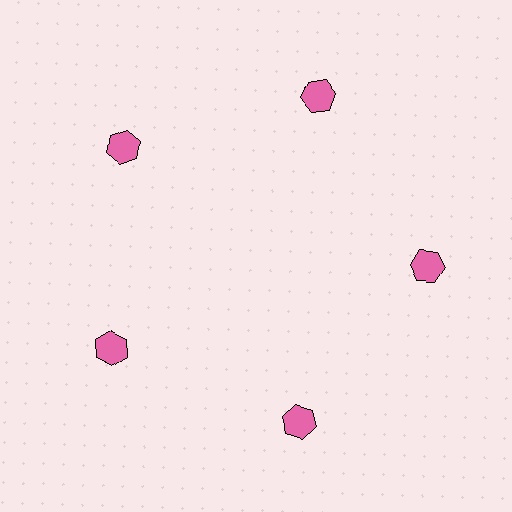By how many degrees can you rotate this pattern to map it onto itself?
The pattern maps onto itself every 72 degrees of rotation.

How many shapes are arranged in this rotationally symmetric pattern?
There are 5 shapes, arranged in 5 groups of 1.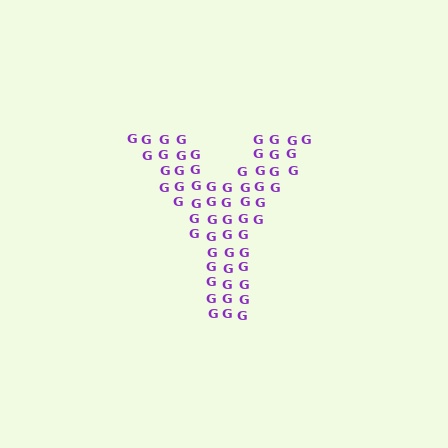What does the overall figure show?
The overall figure shows the letter Y.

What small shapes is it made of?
It is made of small letter G's.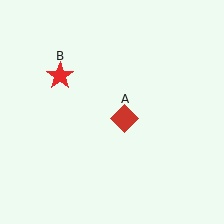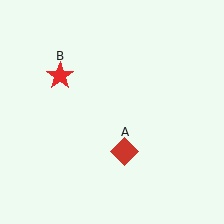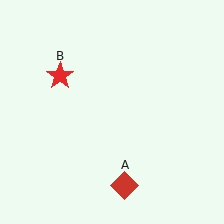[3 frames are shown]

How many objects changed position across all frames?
1 object changed position: red diamond (object A).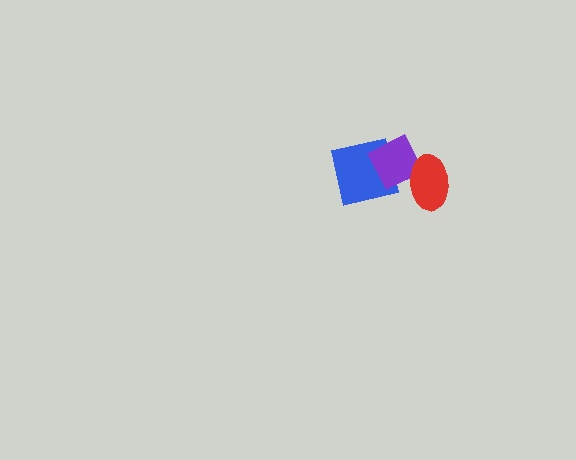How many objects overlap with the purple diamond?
2 objects overlap with the purple diamond.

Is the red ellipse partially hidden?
No, no other shape covers it.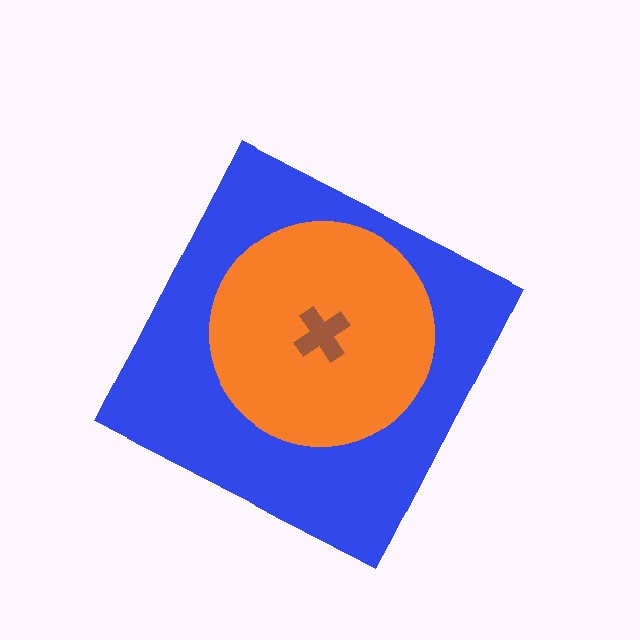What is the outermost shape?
The blue diamond.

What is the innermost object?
The brown cross.